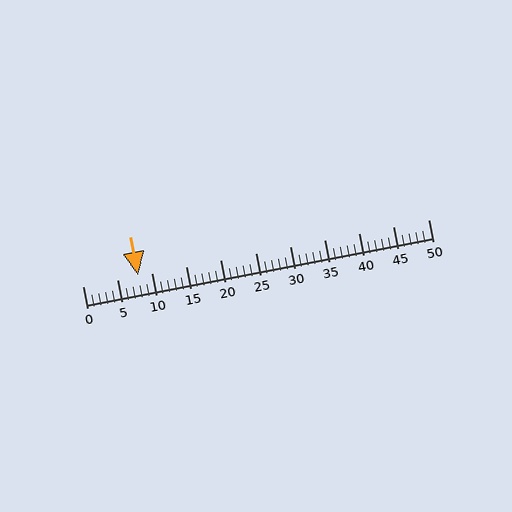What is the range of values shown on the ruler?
The ruler shows values from 0 to 50.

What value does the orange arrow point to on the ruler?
The orange arrow points to approximately 8.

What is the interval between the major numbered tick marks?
The major tick marks are spaced 5 units apart.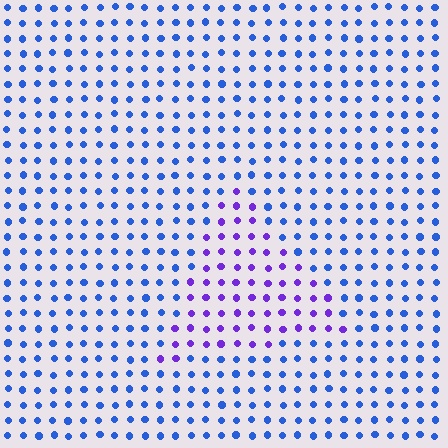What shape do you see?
I see a triangle.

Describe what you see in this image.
The image is filled with small blue elements in a uniform arrangement. A triangle-shaped region is visible where the elements are tinted to a slightly different hue, forming a subtle color boundary.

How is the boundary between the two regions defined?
The boundary is defined purely by a slight shift in hue (about 43 degrees). Spacing, size, and orientation are identical on both sides.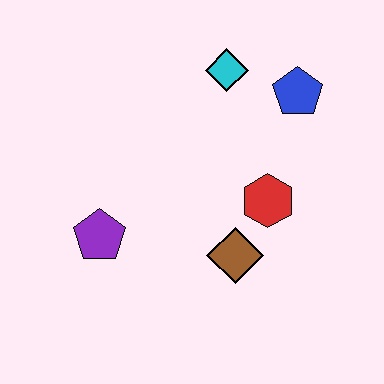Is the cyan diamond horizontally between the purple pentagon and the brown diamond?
Yes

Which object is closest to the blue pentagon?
The cyan diamond is closest to the blue pentagon.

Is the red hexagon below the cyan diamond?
Yes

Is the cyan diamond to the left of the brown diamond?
Yes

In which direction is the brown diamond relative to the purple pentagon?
The brown diamond is to the right of the purple pentagon.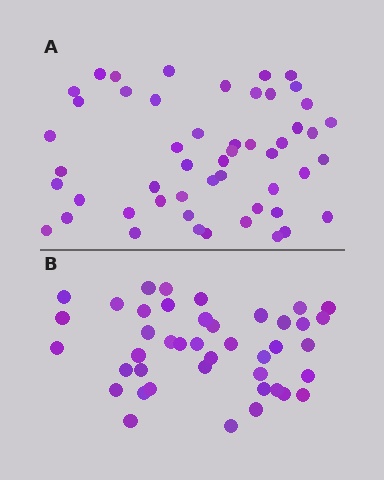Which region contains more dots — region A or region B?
Region A (the top region) has more dots.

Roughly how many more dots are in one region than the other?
Region A has roughly 8 or so more dots than region B.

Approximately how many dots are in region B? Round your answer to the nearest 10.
About 40 dots. (The exact count is 42, which rounds to 40.)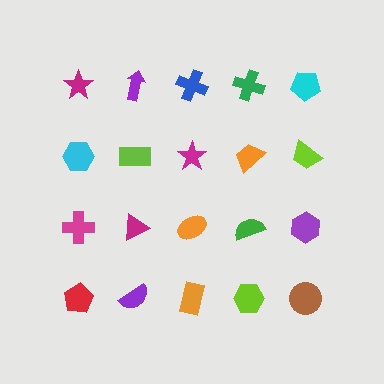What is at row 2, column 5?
A lime trapezoid.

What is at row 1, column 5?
A cyan pentagon.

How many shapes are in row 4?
5 shapes.